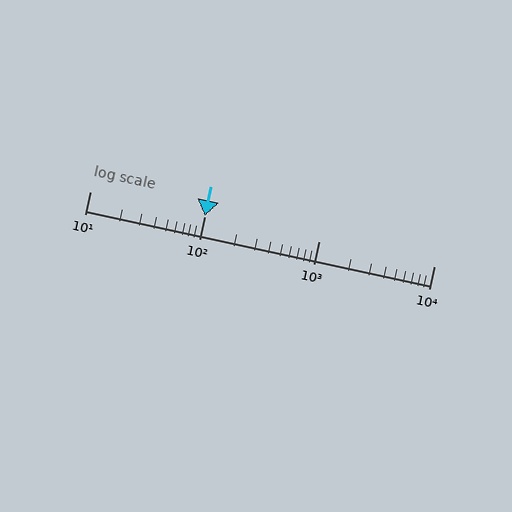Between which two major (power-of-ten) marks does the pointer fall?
The pointer is between 100 and 1000.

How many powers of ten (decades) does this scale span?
The scale spans 3 decades, from 10 to 10000.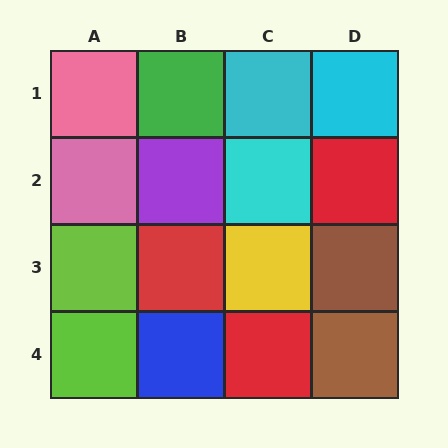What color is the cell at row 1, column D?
Cyan.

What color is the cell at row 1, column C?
Cyan.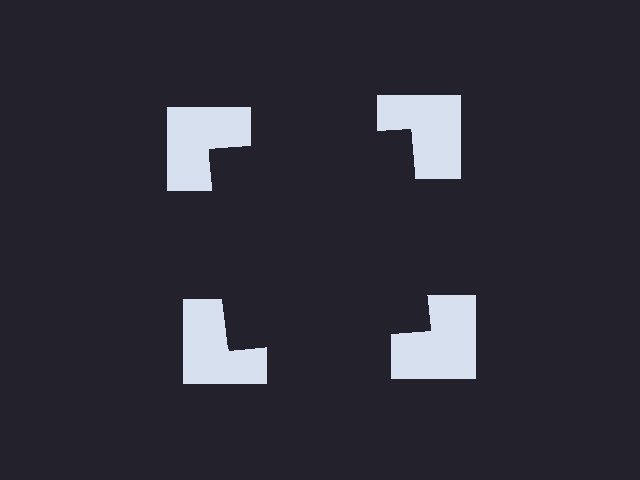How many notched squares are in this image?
There are 4 — one at each vertex of the illusory square.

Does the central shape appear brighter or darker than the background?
It typically appears slightly darker than the background, even though no actual brightness change is drawn.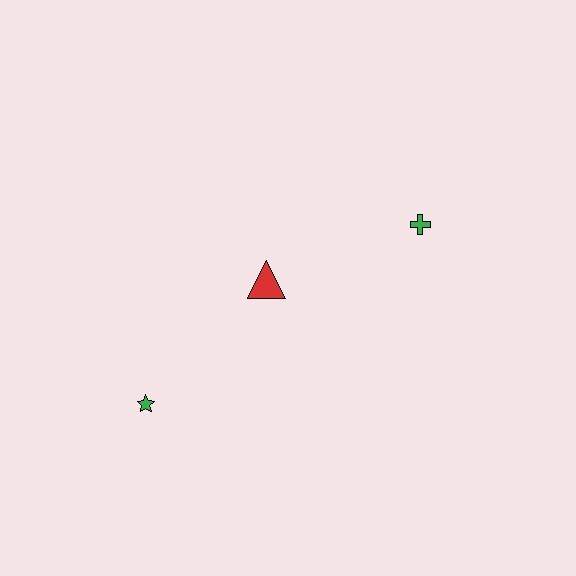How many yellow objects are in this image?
There are no yellow objects.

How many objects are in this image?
There are 3 objects.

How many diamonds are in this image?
There are no diamonds.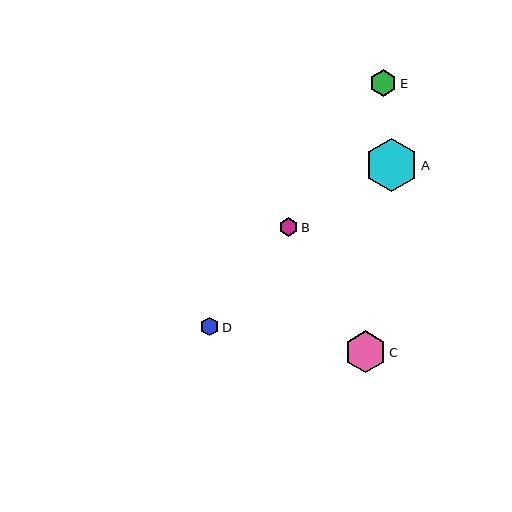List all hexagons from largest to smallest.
From largest to smallest: A, C, E, B, D.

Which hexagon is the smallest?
Hexagon D is the smallest with a size of approximately 18 pixels.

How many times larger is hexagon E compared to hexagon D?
Hexagon E is approximately 1.4 times the size of hexagon D.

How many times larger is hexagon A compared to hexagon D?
Hexagon A is approximately 2.9 times the size of hexagon D.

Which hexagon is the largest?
Hexagon A is the largest with a size of approximately 53 pixels.